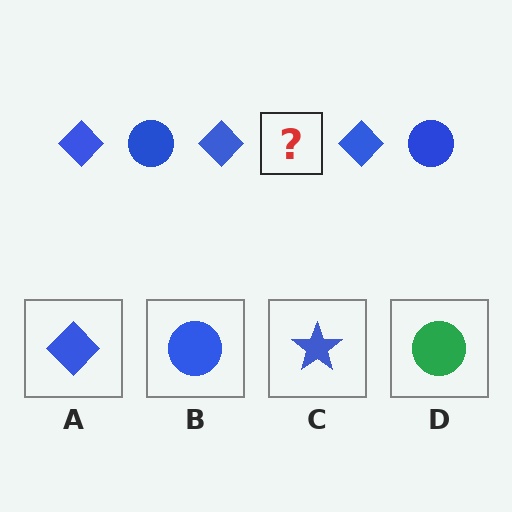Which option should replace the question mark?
Option B.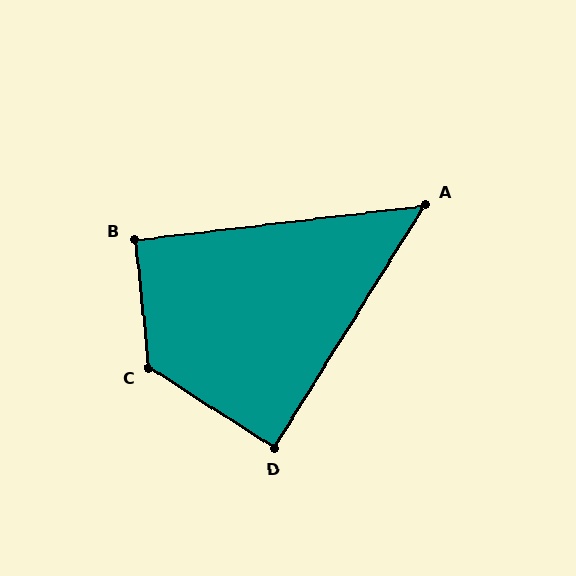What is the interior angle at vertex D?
Approximately 89 degrees (approximately right).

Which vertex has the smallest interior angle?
A, at approximately 51 degrees.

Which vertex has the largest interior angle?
C, at approximately 129 degrees.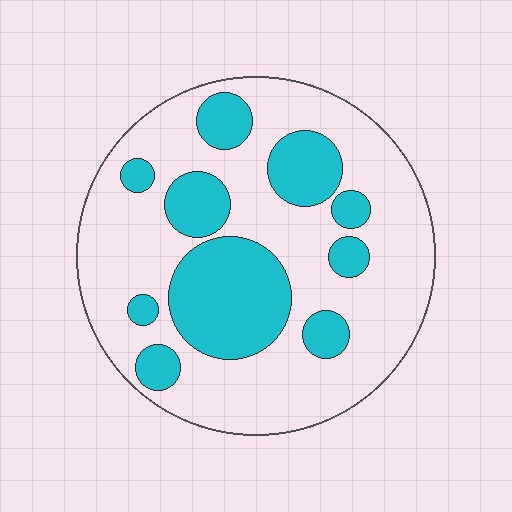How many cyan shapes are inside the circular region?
10.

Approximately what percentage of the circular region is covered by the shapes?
Approximately 30%.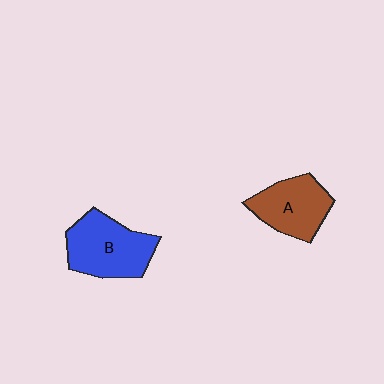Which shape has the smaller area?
Shape A (brown).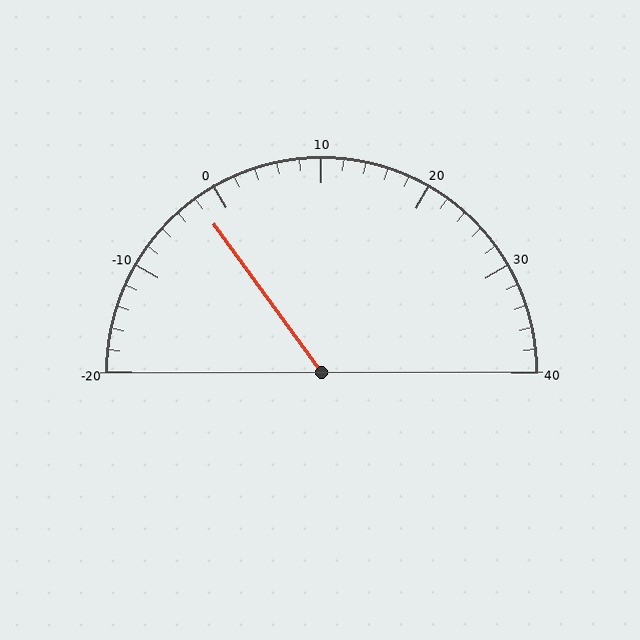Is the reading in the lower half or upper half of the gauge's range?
The reading is in the lower half of the range (-20 to 40).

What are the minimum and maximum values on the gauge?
The gauge ranges from -20 to 40.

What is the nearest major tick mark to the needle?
The nearest major tick mark is 0.